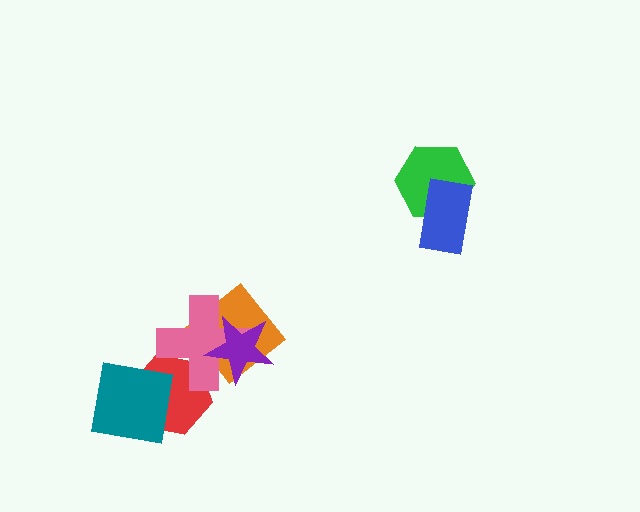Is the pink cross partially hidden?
Yes, it is partially covered by another shape.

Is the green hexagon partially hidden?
Yes, it is partially covered by another shape.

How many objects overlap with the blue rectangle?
1 object overlaps with the blue rectangle.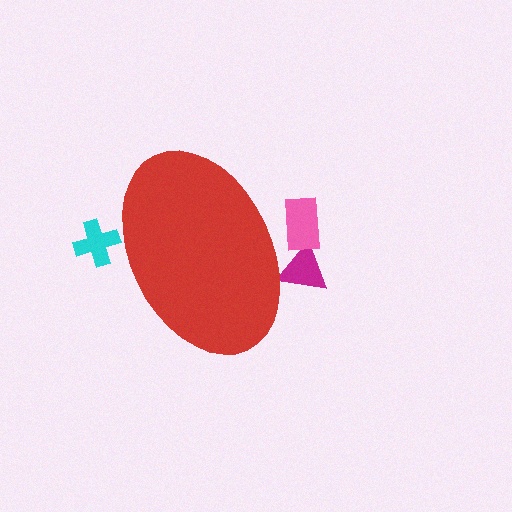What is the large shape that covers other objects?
A red ellipse.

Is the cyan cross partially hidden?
Yes, the cyan cross is partially hidden behind the red ellipse.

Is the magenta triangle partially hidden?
Yes, the magenta triangle is partially hidden behind the red ellipse.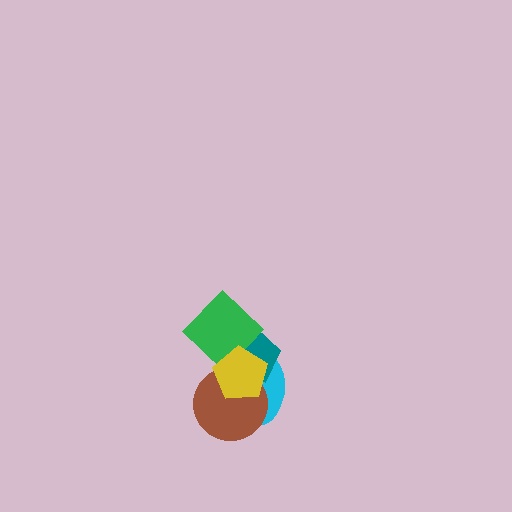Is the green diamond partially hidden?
Yes, it is partially covered by another shape.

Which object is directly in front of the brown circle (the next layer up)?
The teal pentagon is directly in front of the brown circle.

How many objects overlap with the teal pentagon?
4 objects overlap with the teal pentagon.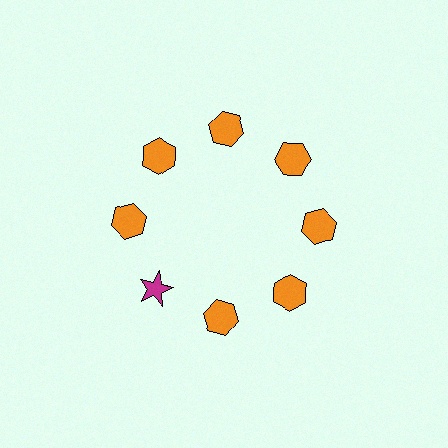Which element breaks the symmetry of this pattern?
The magenta star at roughly the 8 o'clock position breaks the symmetry. All other shapes are orange hexagons.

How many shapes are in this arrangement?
There are 8 shapes arranged in a ring pattern.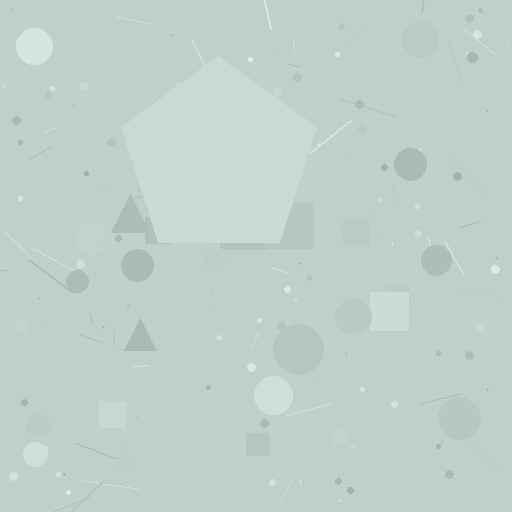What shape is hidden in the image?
A pentagon is hidden in the image.